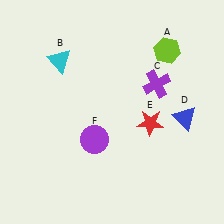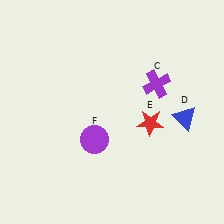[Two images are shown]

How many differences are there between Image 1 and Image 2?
There are 2 differences between the two images.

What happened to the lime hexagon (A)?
The lime hexagon (A) was removed in Image 2. It was in the top-right area of Image 1.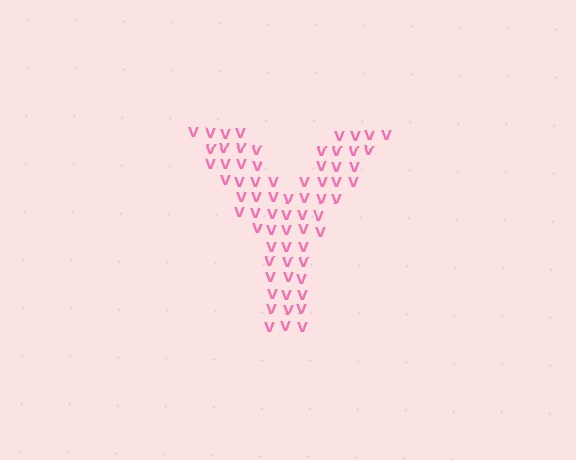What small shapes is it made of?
It is made of small letter V's.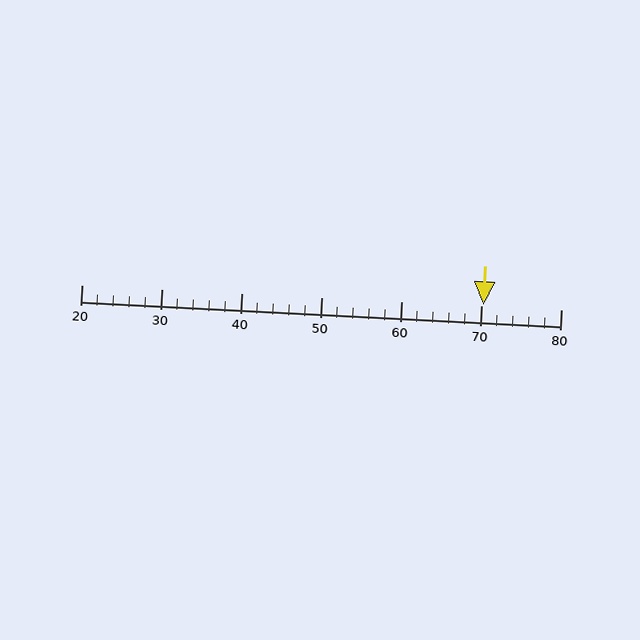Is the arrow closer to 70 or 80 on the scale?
The arrow is closer to 70.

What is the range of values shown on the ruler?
The ruler shows values from 20 to 80.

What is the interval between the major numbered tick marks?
The major tick marks are spaced 10 units apart.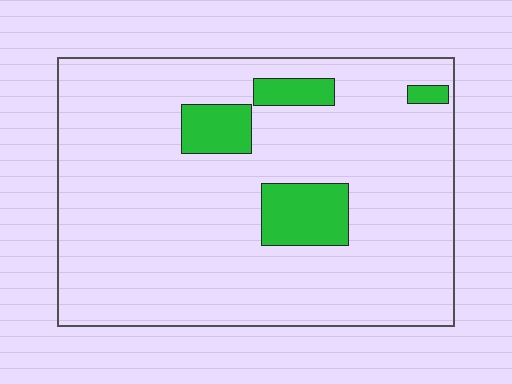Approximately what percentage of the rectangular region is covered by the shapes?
Approximately 10%.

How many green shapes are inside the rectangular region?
4.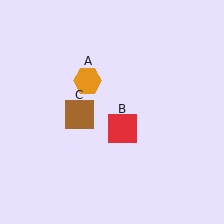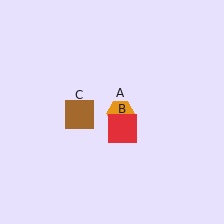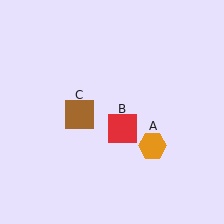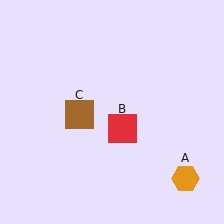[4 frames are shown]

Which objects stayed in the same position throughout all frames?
Red square (object B) and brown square (object C) remained stationary.